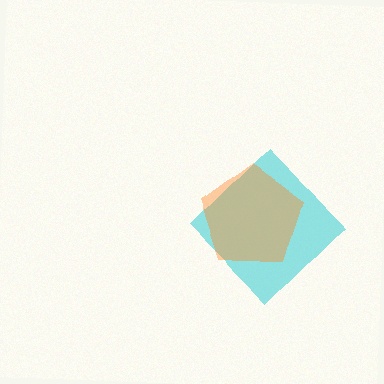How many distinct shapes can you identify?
There are 2 distinct shapes: a cyan diamond, an orange pentagon.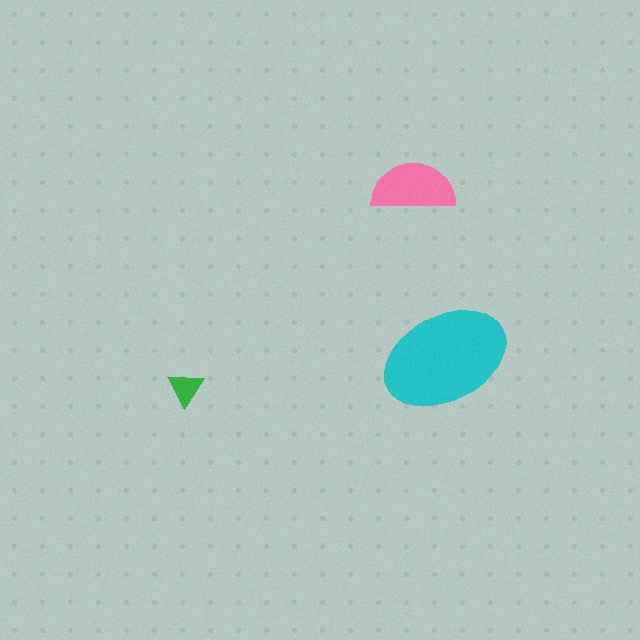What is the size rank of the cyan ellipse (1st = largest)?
1st.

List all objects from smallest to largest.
The green triangle, the pink semicircle, the cyan ellipse.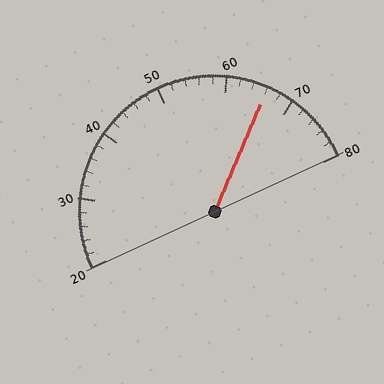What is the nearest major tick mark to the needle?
The nearest major tick mark is 70.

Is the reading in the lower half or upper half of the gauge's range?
The reading is in the upper half of the range (20 to 80).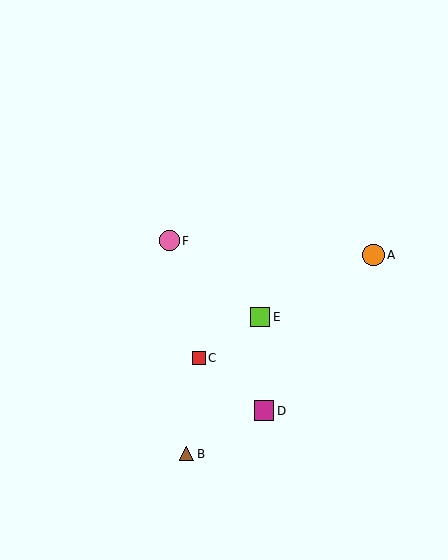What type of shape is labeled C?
Shape C is a red square.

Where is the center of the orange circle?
The center of the orange circle is at (374, 255).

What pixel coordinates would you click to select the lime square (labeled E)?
Click at (260, 317) to select the lime square E.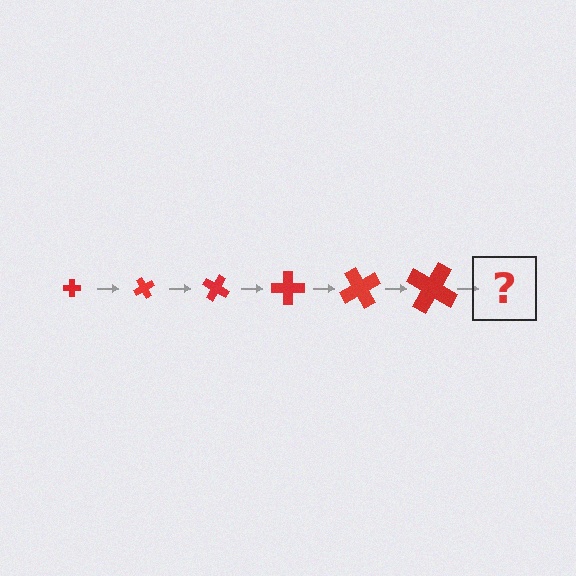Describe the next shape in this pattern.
It should be a cross, larger than the previous one and rotated 360 degrees from the start.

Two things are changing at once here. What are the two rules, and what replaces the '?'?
The two rules are that the cross grows larger each step and it rotates 60 degrees each step. The '?' should be a cross, larger than the previous one and rotated 360 degrees from the start.